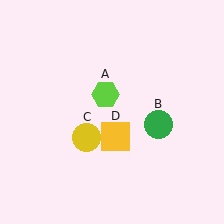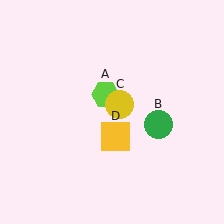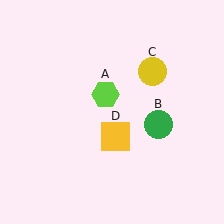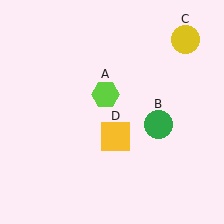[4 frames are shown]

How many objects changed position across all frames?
1 object changed position: yellow circle (object C).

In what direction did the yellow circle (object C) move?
The yellow circle (object C) moved up and to the right.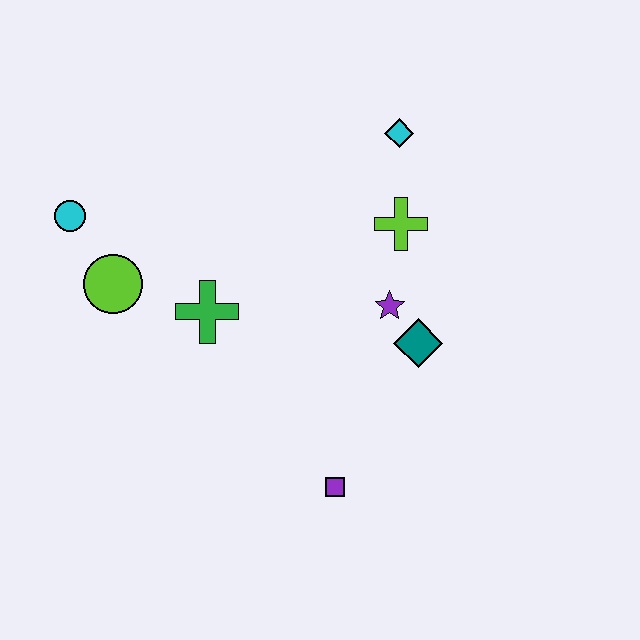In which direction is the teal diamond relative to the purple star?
The teal diamond is below the purple star.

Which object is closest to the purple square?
The teal diamond is closest to the purple square.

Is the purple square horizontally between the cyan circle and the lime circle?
No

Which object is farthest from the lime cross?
The cyan circle is farthest from the lime cross.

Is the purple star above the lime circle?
No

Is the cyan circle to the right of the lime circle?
No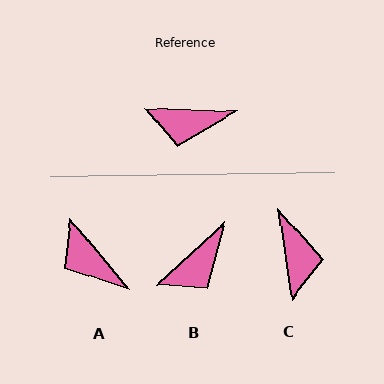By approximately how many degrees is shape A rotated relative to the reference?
Approximately 48 degrees clockwise.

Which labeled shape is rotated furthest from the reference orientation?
C, about 101 degrees away.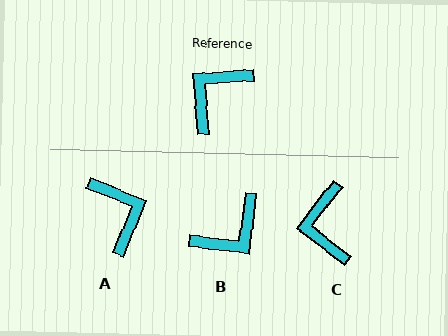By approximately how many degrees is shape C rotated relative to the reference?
Approximately 48 degrees counter-clockwise.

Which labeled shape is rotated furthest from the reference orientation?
B, about 168 degrees away.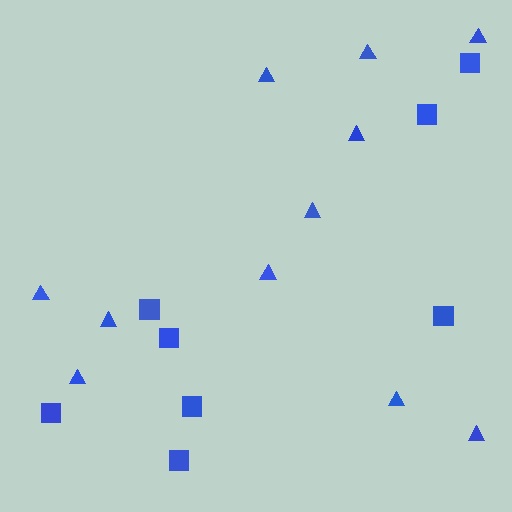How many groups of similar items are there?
There are 2 groups: one group of squares (8) and one group of triangles (11).